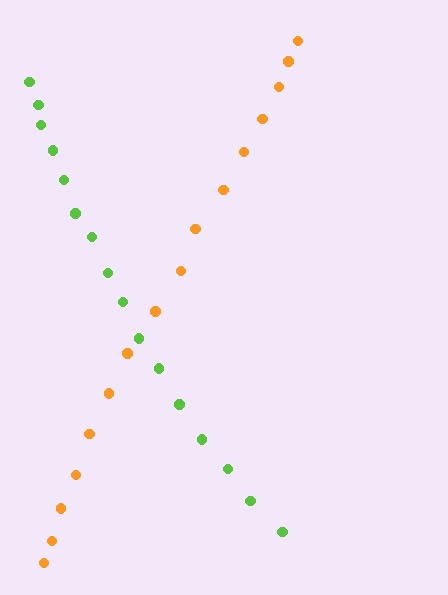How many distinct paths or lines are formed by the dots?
There are 2 distinct paths.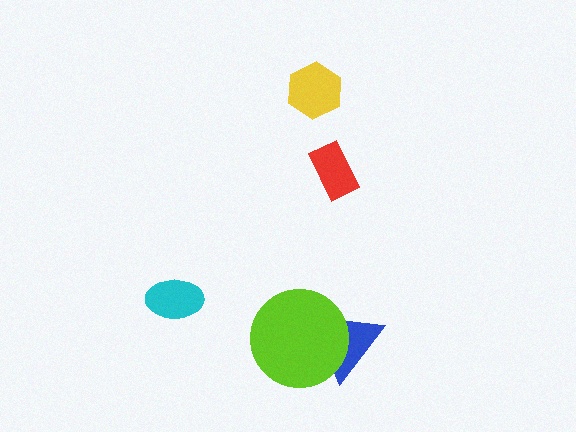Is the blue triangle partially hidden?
Yes, it is partially covered by another shape.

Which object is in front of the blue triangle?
The lime circle is in front of the blue triangle.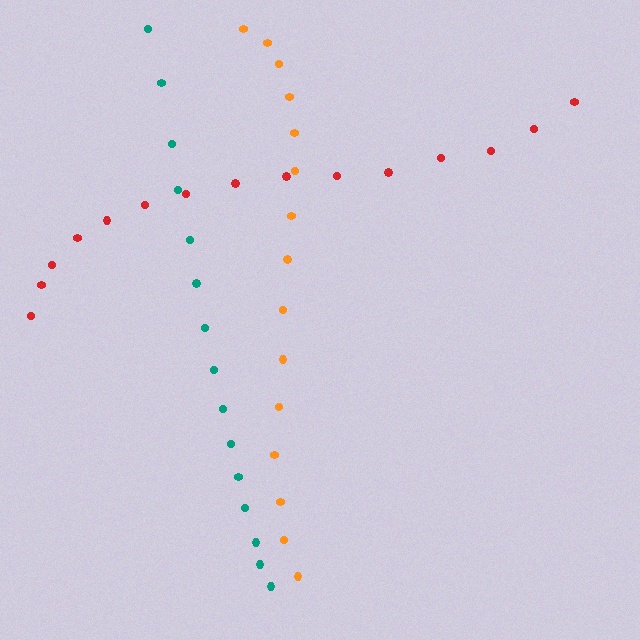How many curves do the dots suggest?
There are 3 distinct paths.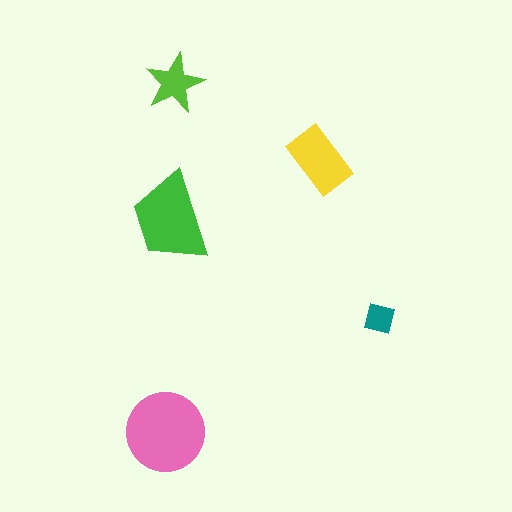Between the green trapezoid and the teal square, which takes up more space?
The green trapezoid.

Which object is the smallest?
The teal square.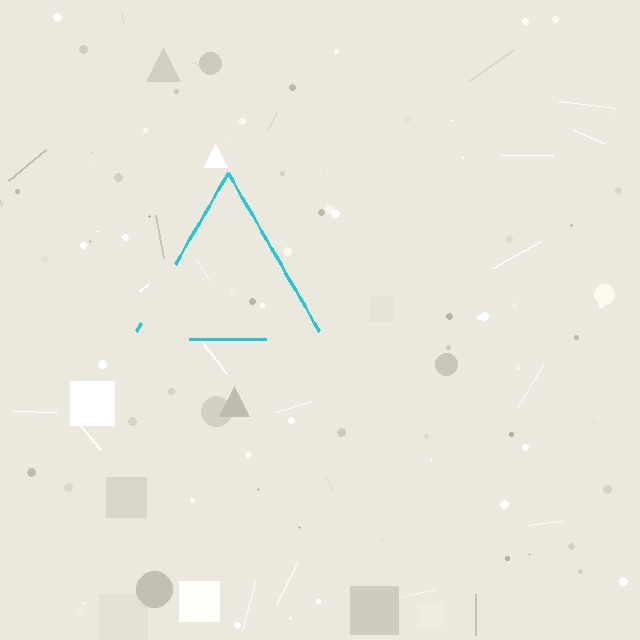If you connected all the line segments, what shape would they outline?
They would outline a triangle.